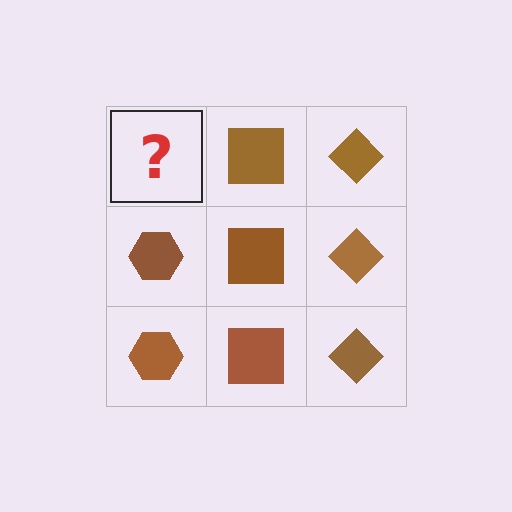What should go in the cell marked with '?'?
The missing cell should contain a brown hexagon.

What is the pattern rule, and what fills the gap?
The rule is that each column has a consistent shape. The gap should be filled with a brown hexagon.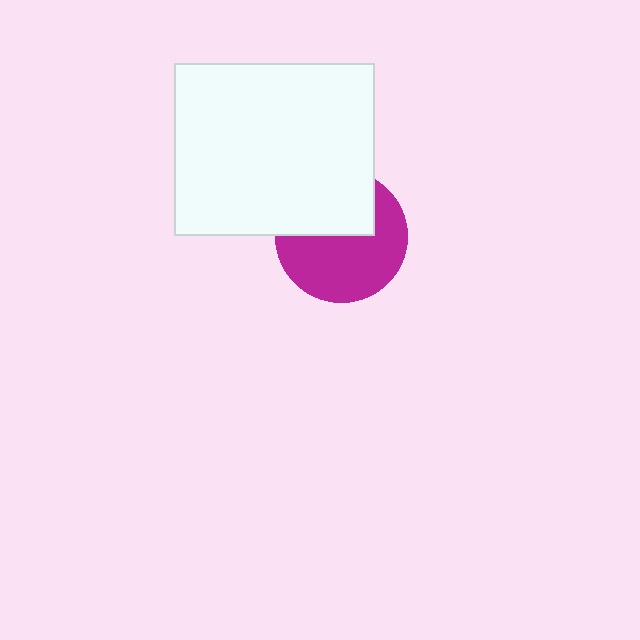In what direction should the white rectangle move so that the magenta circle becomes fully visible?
The white rectangle should move up. That is the shortest direction to clear the overlap and leave the magenta circle fully visible.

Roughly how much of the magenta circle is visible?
About half of it is visible (roughly 60%).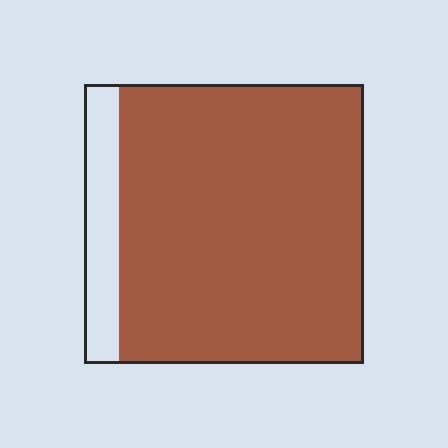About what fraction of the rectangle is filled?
About seven eighths (7/8).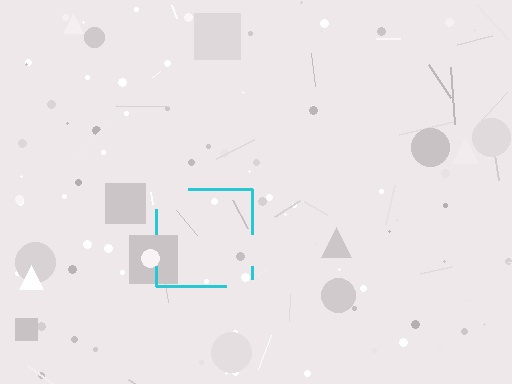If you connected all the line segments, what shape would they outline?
They would outline a square.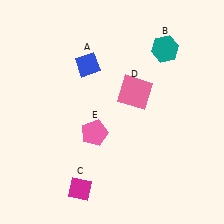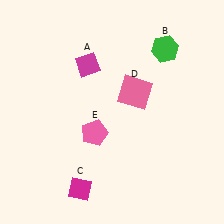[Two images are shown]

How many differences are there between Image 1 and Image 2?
There are 2 differences between the two images.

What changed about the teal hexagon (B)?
In Image 1, B is teal. In Image 2, it changed to green.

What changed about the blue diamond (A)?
In Image 1, A is blue. In Image 2, it changed to magenta.